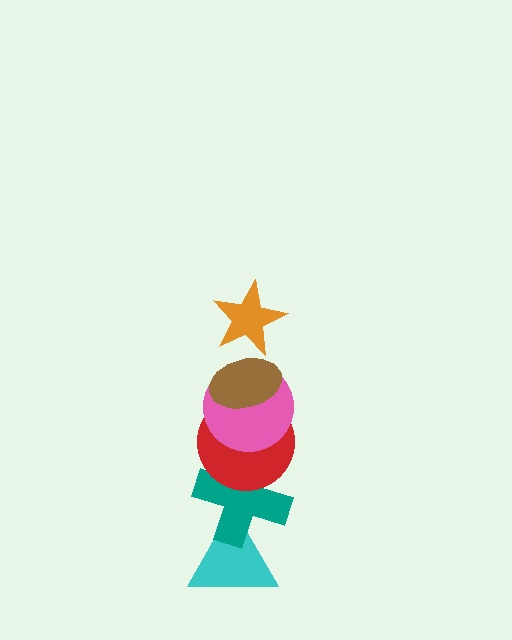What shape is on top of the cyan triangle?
The teal cross is on top of the cyan triangle.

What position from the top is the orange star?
The orange star is 1st from the top.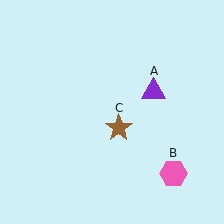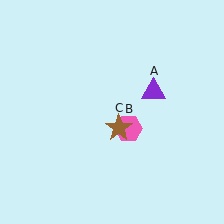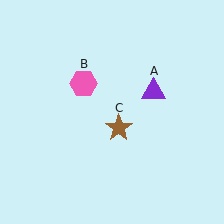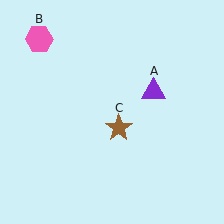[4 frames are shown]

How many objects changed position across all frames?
1 object changed position: pink hexagon (object B).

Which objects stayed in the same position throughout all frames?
Purple triangle (object A) and brown star (object C) remained stationary.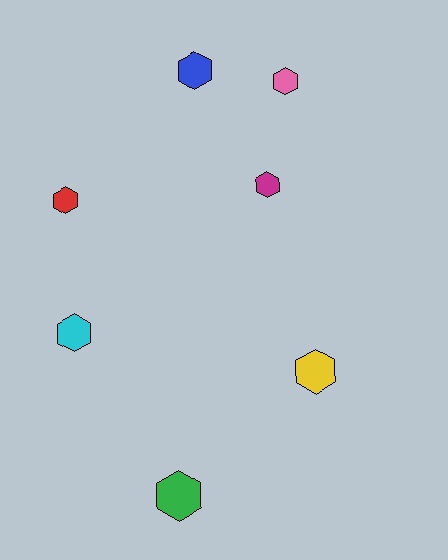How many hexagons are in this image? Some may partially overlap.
There are 7 hexagons.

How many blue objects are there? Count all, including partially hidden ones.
There is 1 blue object.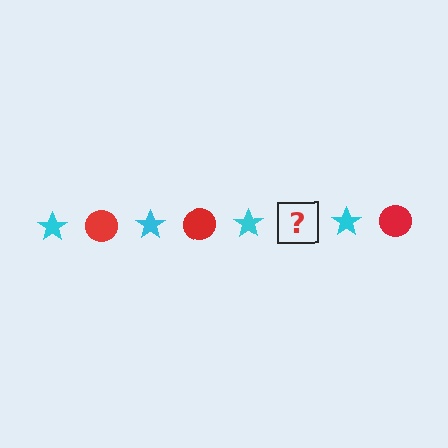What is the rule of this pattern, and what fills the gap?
The rule is that the pattern alternates between cyan star and red circle. The gap should be filled with a red circle.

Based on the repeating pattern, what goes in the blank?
The blank should be a red circle.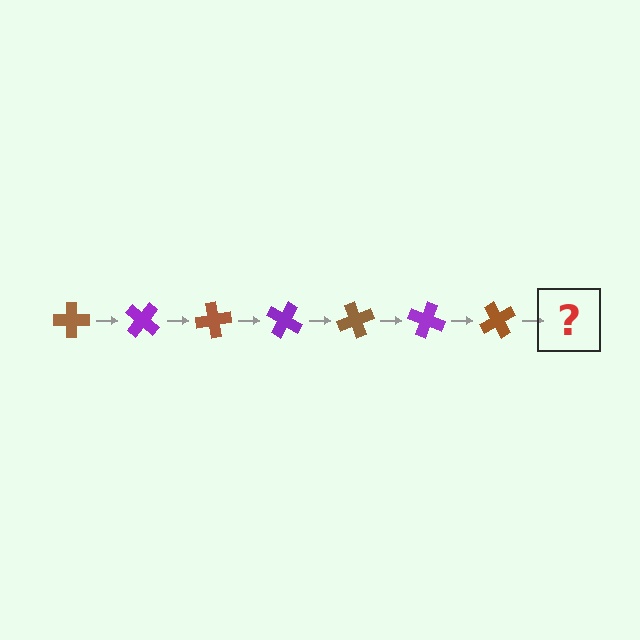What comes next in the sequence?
The next element should be a purple cross, rotated 280 degrees from the start.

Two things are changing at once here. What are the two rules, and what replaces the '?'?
The two rules are that it rotates 40 degrees each step and the color cycles through brown and purple. The '?' should be a purple cross, rotated 280 degrees from the start.